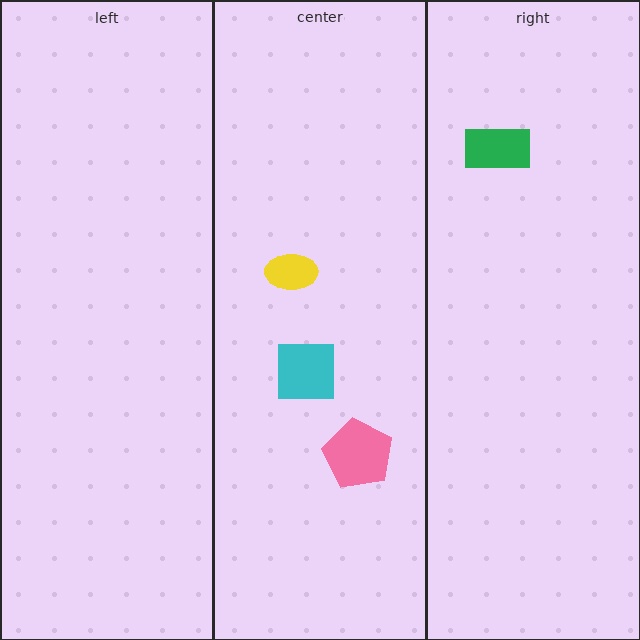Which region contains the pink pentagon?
The center region.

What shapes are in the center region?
The pink pentagon, the yellow ellipse, the cyan square.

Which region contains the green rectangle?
The right region.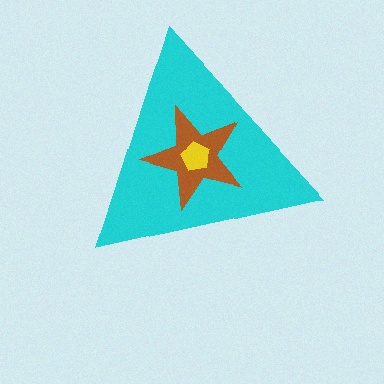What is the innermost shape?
The yellow pentagon.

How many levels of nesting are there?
3.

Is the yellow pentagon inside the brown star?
Yes.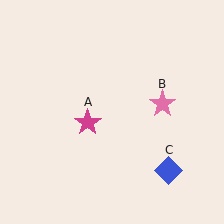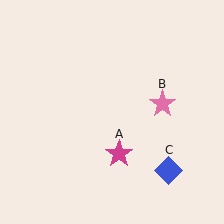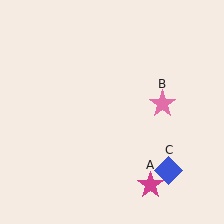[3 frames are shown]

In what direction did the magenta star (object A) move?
The magenta star (object A) moved down and to the right.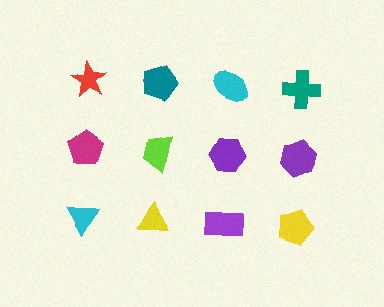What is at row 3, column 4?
A yellow pentagon.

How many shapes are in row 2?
4 shapes.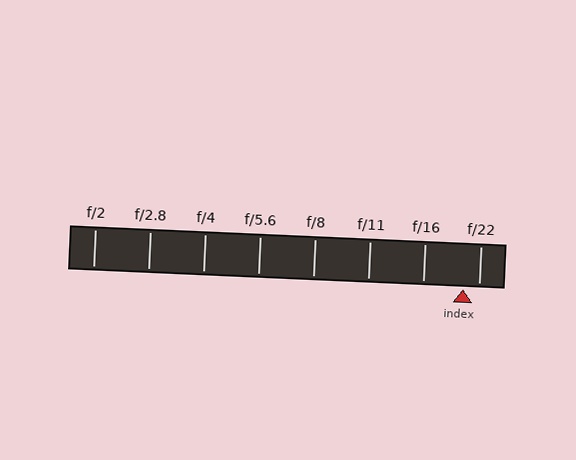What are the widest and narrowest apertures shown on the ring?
The widest aperture shown is f/2 and the narrowest is f/22.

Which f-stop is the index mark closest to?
The index mark is closest to f/22.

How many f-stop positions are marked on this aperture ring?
There are 8 f-stop positions marked.